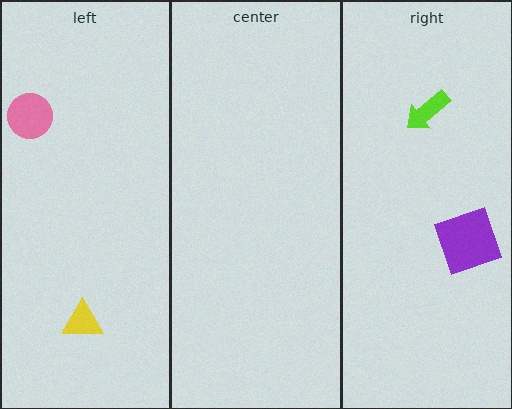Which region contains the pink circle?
The left region.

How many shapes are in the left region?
2.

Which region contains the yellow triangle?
The left region.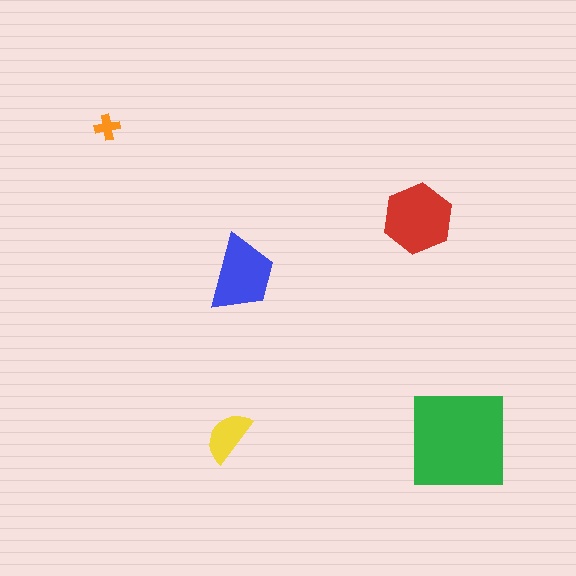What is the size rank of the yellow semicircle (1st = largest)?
4th.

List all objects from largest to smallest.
The green square, the red hexagon, the blue trapezoid, the yellow semicircle, the orange cross.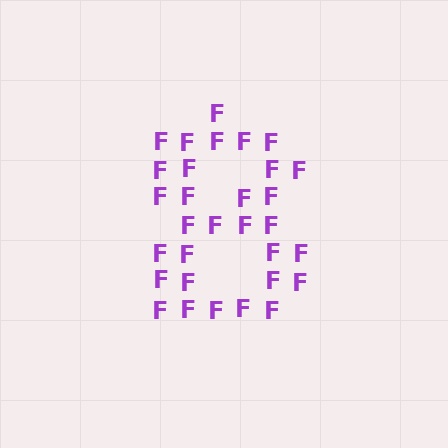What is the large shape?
The large shape is the digit 8.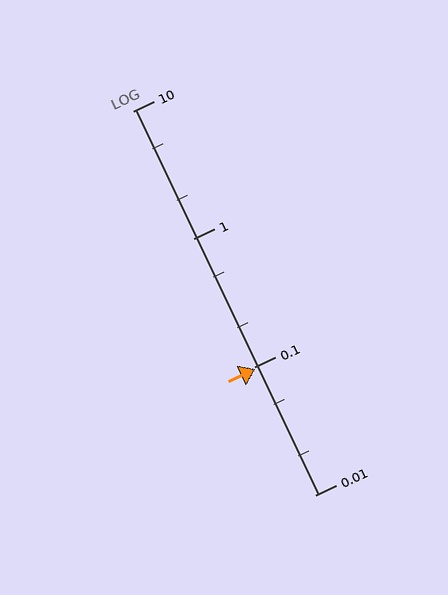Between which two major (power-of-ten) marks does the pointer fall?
The pointer is between 0.01 and 0.1.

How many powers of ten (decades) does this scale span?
The scale spans 3 decades, from 0.01 to 10.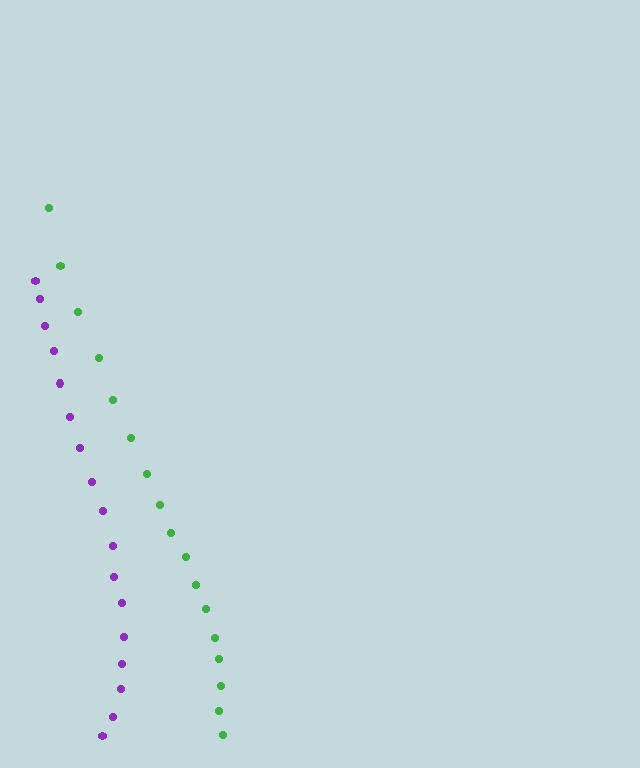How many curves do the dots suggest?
There are 2 distinct paths.